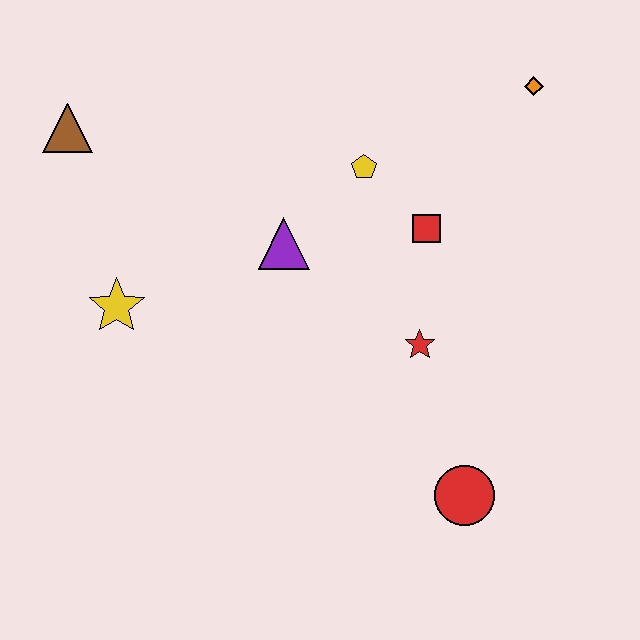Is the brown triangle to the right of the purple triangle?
No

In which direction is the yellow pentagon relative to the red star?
The yellow pentagon is above the red star.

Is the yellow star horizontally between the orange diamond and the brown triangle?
Yes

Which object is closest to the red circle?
The red star is closest to the red circle.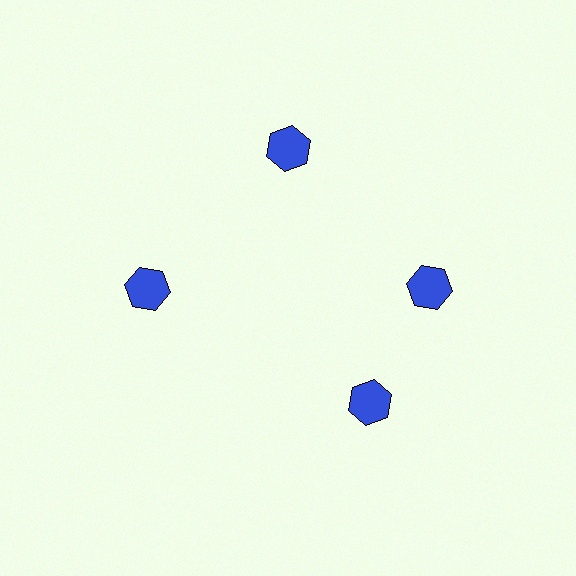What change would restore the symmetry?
The symmetry would be restored by rotating it back into even spacing with its neighbors so that all 4 hexagons sit at equal angles and equal distance from the center.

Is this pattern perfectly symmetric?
No. The 4 blue hexagons are arranged in a ring, but one element near the 6 o'clock position is rotated out of alignment along the ring, breaking the 4-fold rotational symmetry.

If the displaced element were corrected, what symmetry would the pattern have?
It would have 4-fold rotational symmetry — the pattern would map onto itself every 90 degrees.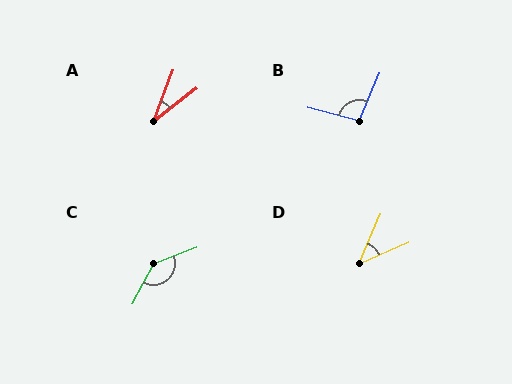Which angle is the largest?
C, at approximately 139 degrees.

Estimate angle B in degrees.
Approximately 98 degrees.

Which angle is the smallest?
A, at approximately 31 degrees.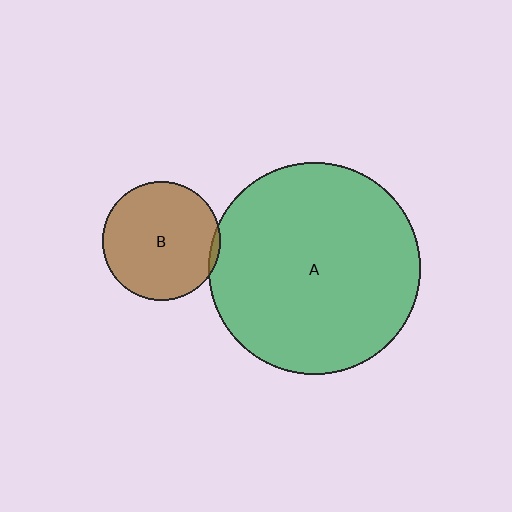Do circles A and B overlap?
Yes.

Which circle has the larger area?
Circle A (green).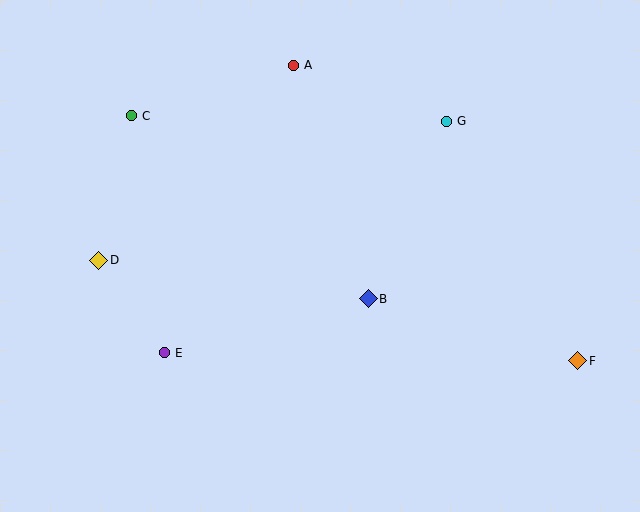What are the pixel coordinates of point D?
Point D is at (99, 260).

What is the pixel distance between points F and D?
The distance between F and D is 489 pixels.